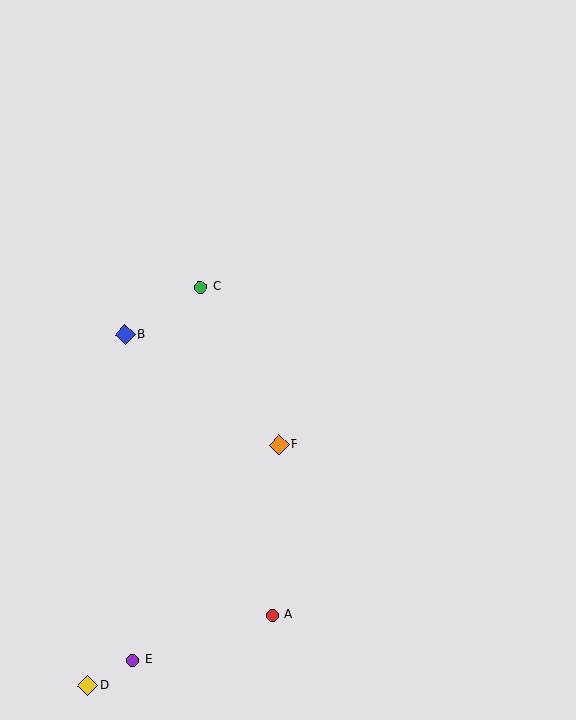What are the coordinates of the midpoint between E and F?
The midpoint between E and F is at (206, 553).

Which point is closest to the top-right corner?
Point C is closest to the top-right corner.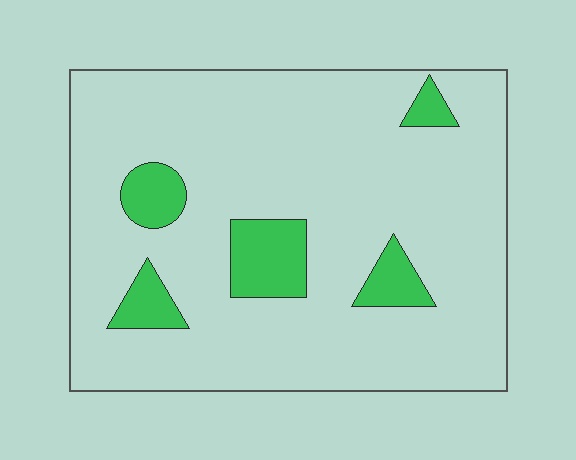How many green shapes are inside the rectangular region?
5.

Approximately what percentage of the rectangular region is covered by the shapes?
Approximately 10%.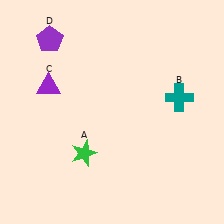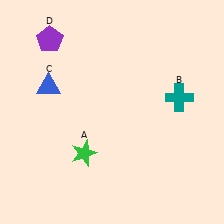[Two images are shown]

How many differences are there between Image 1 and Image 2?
There is 1 difference between the two images.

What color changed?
The triangle (C) changed from purple in Image 1 to blue in Image 2.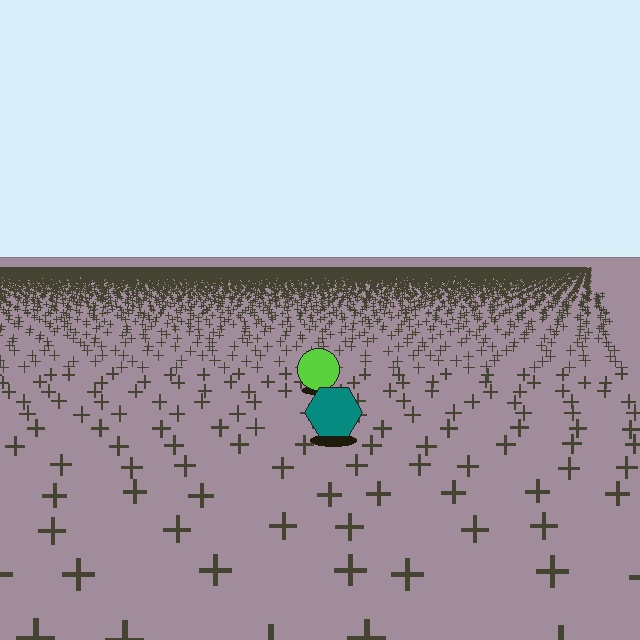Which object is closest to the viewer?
The teal hexagon is closest. The texture marks near it are larger and more spread out.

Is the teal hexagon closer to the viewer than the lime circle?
Yes. The teal hexagon is closer — you can tell from the texture gradient: the ground texture is coarser near it.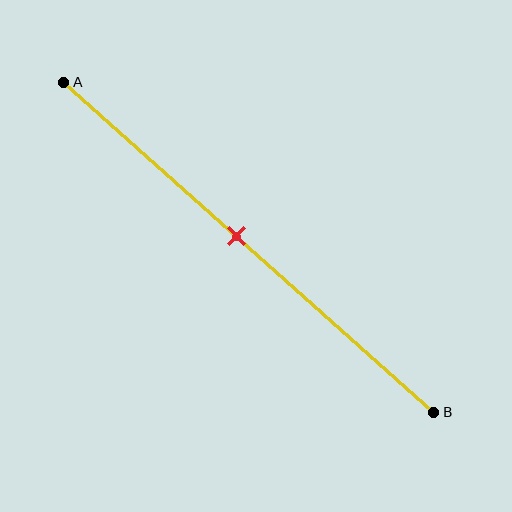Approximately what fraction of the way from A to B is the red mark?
The red mark is approximately 45% of the way from A to B.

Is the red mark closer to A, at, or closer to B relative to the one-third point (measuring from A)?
The red mark is closer to point B than the one-third point of segment AB.